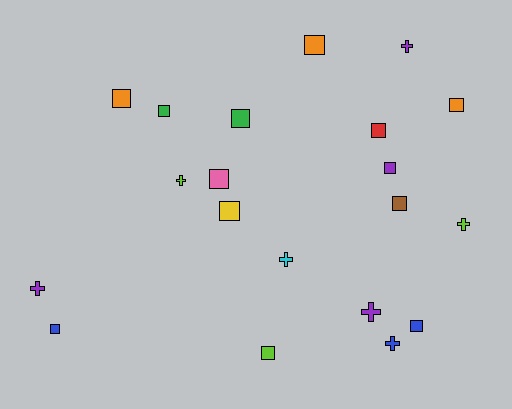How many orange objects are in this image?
There are 3 orange objects.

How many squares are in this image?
There are 13 squares.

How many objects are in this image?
There are 20 objects.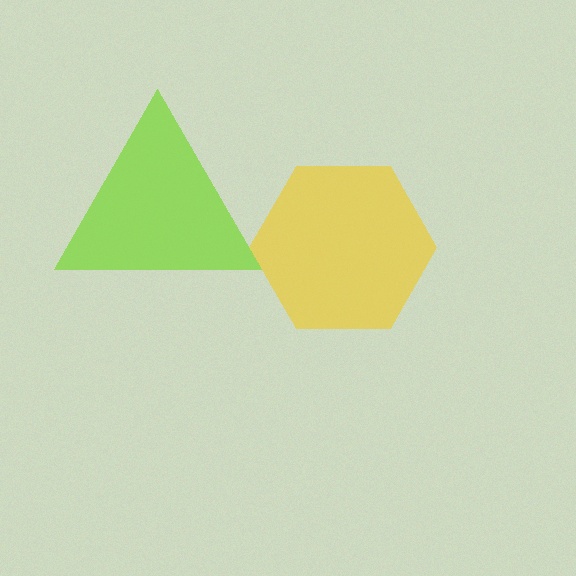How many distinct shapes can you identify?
There are 2 distinct shapes: a yellow hexagon, a lime triangle.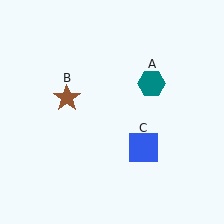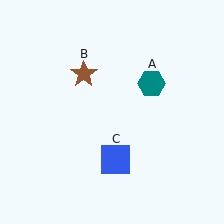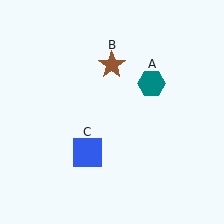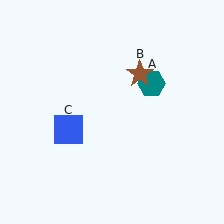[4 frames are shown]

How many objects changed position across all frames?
2 objects changed position: brown star (object B), blue square (object C).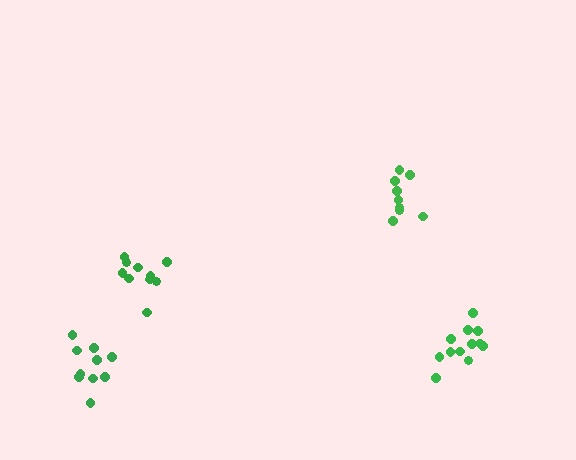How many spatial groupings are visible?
There are 4 spatial groupings.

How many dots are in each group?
Group 1: 9 dots, Group 2: 10 dots, Group 3: 12 dots, Group 4: 10 dots (41 total).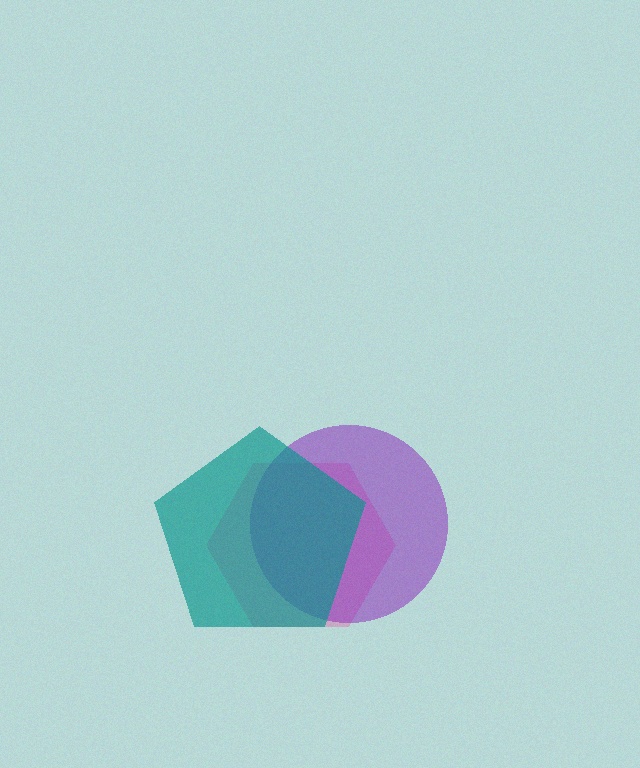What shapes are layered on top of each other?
The layered shapes are: a pink hexagon, a purple circle, a teal pentagon.